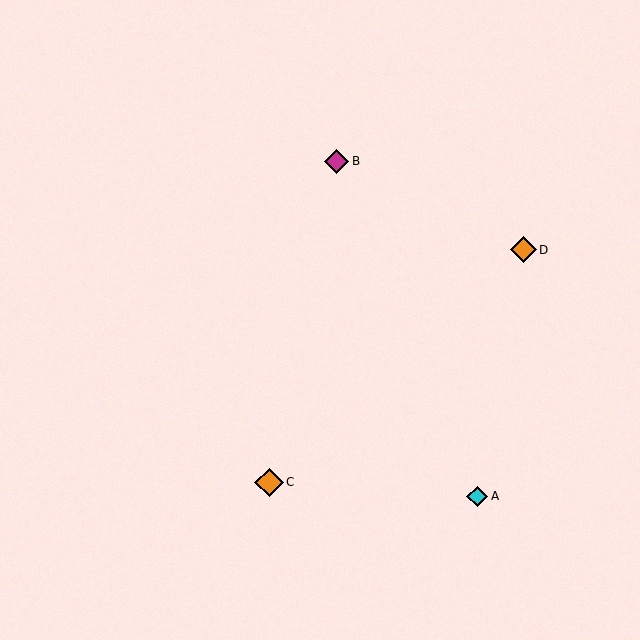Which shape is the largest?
The orange diamond (labeled C) is the largest.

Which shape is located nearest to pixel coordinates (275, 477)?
The orange diamond (labeled C) at (269, 483) is nearest to that location.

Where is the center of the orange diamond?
The center of the orange diamond is at (523, 250).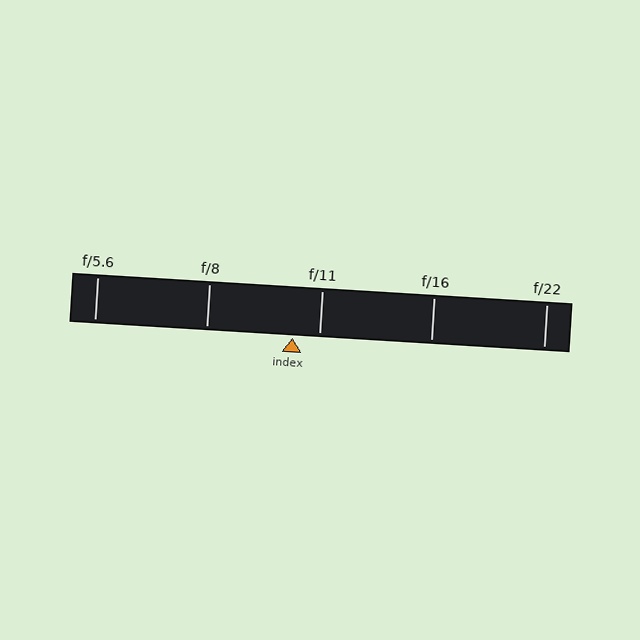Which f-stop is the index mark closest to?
The index mark is closest to f/11.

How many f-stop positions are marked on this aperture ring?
There are 5 f-stop positions marked.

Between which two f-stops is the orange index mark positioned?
The index mark is between f/8 and f/11.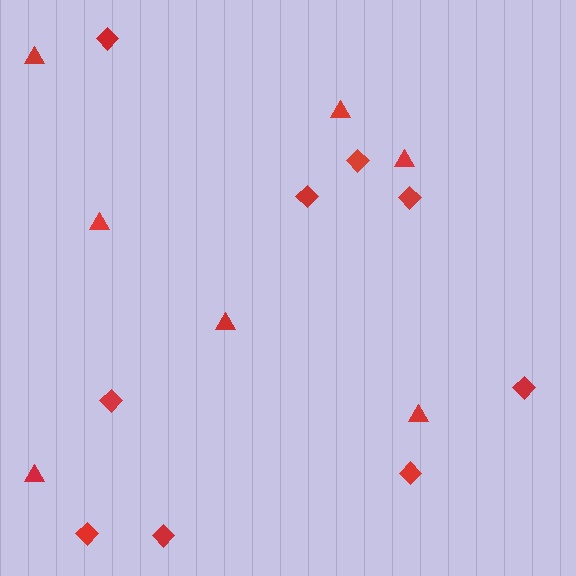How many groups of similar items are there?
There are 2 groups: one group of triangles (7) and one group of diamonds (9).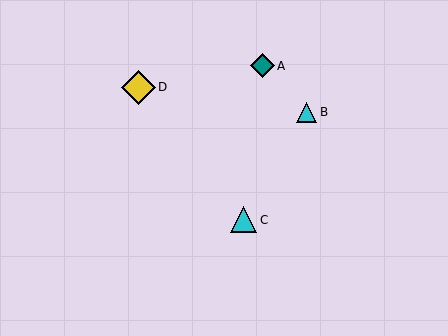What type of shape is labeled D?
Shape D is a yellow diamond.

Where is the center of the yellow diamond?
The center of the yellow diamond is at (138, 87).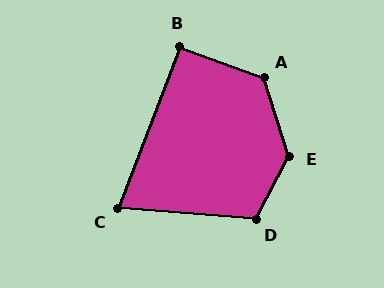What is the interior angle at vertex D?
Approximately 114 degrees (obtuse).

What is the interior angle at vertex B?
Approximately 91 degrees (approximately right).